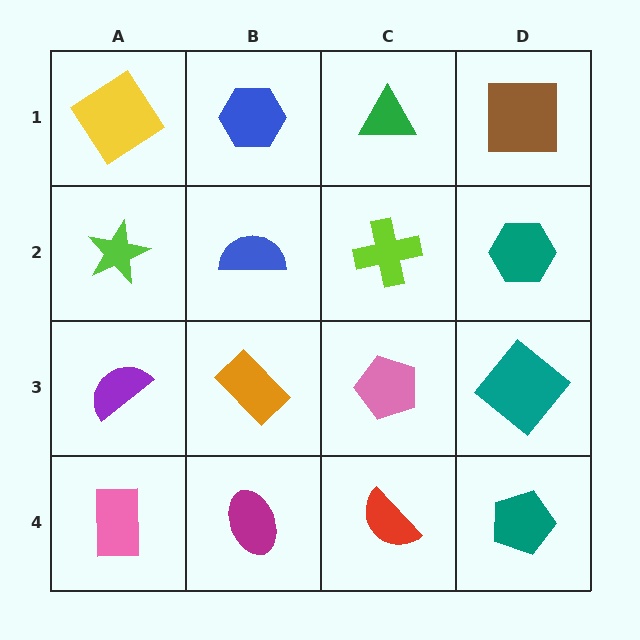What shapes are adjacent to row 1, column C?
A lime cross (row 2, column C), a blue hexagon (row 1, column B), a brown square (row 1, column D).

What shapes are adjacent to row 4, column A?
A purple semicircle (row 3, column A), a magenta ellipse (row 4, column B).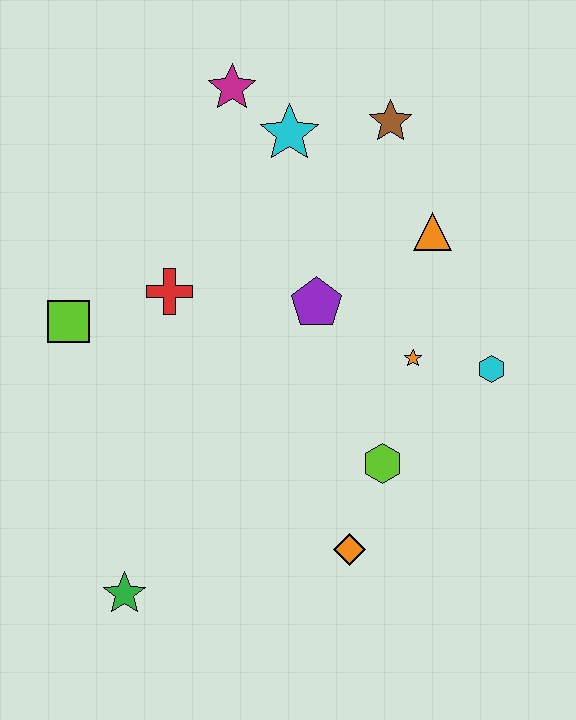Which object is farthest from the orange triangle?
The green star is farthest from the orange triangle.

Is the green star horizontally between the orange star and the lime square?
Yes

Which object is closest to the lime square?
The red cross is closest to the lime square.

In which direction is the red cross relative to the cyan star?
The red cross is below the cyan star.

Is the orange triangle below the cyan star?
Yes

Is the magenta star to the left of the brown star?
Yes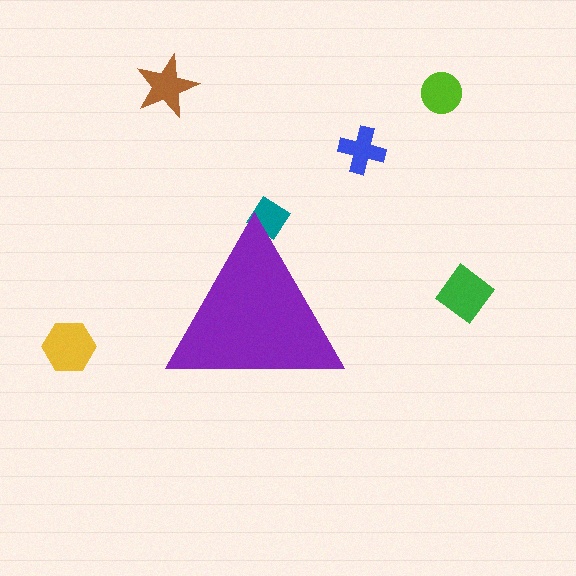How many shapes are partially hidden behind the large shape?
1 shape is partially hidden.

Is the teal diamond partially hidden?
Yes, the teal diamond is partially hidden behind the purple triangle.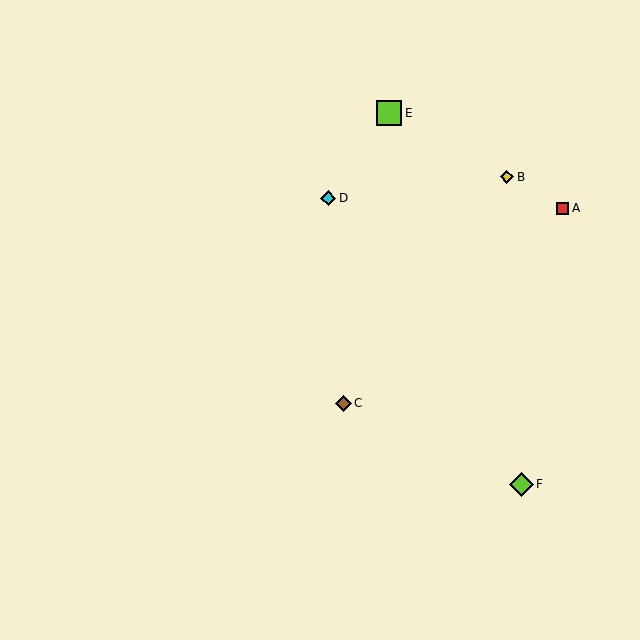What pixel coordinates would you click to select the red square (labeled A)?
Click at (563, 208) to select the red square A.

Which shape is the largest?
The lime square (labeled E) is the largest.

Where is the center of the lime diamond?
The center of the lime diamond is at (521, 484).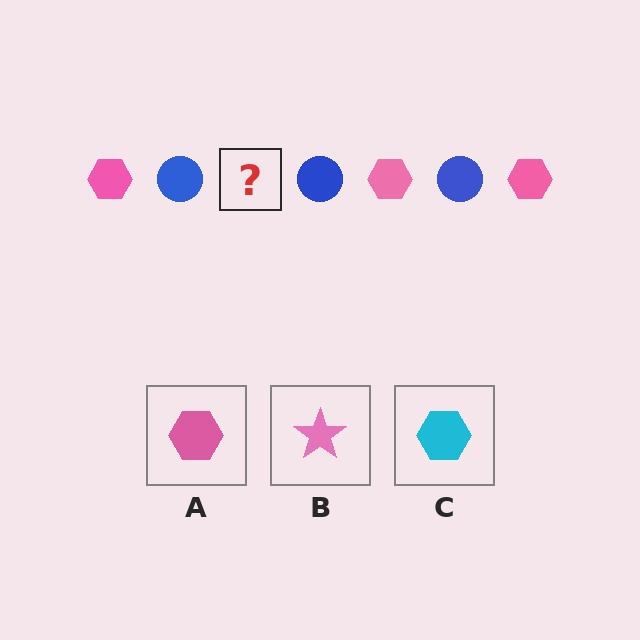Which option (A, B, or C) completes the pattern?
A.